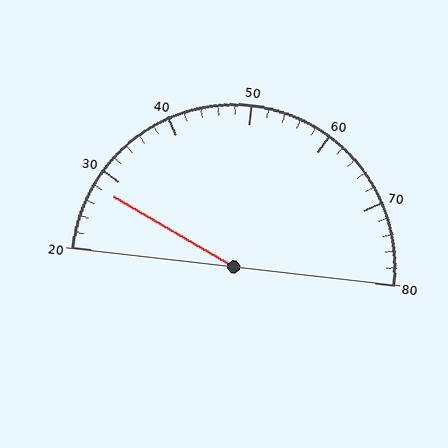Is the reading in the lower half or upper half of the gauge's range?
The reading is in the lower half of the range (20 to 80).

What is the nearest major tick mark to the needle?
The nearest major tick mark is 30.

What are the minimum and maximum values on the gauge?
The gauge ranges from 20 to 80.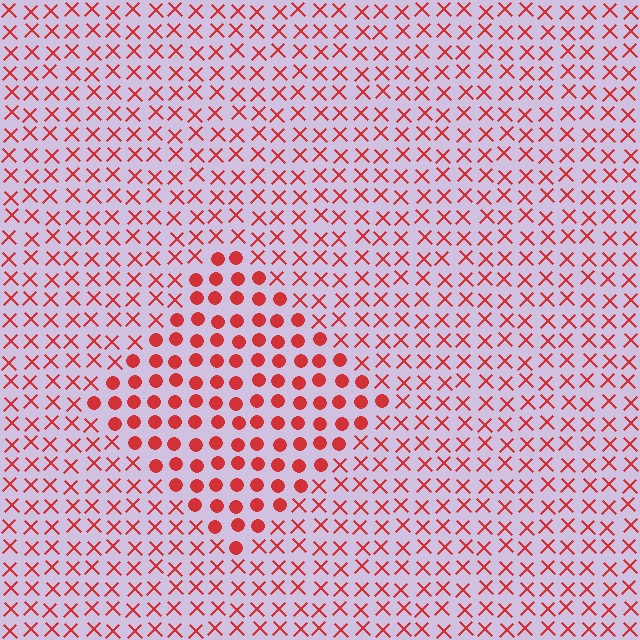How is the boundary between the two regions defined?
The boundary is defined by a change in element shape: circles inside vs. X marks outside. All elements share the same color and spacing.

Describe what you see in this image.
The image is filled with small red elements arranged in a uniform grid. A diamond-shaped region contains circles, while the surrounding area contains X marks. The boundary is defined purely by the change in element shape.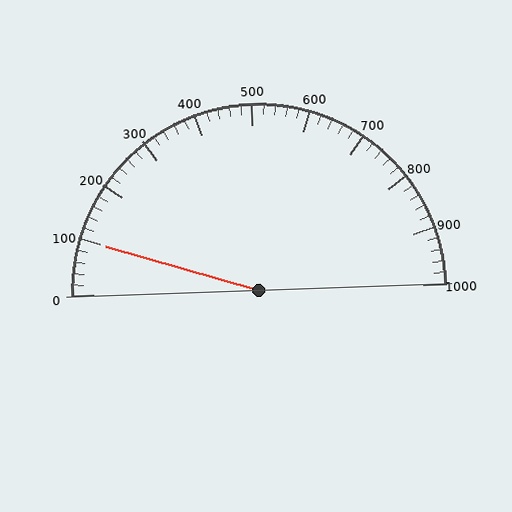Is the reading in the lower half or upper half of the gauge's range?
The reading is in the lower half of the range (0 to 1000).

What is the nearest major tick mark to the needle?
The nearest major tick mark is 100.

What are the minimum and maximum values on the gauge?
The gauge ranges from 0 to 1000.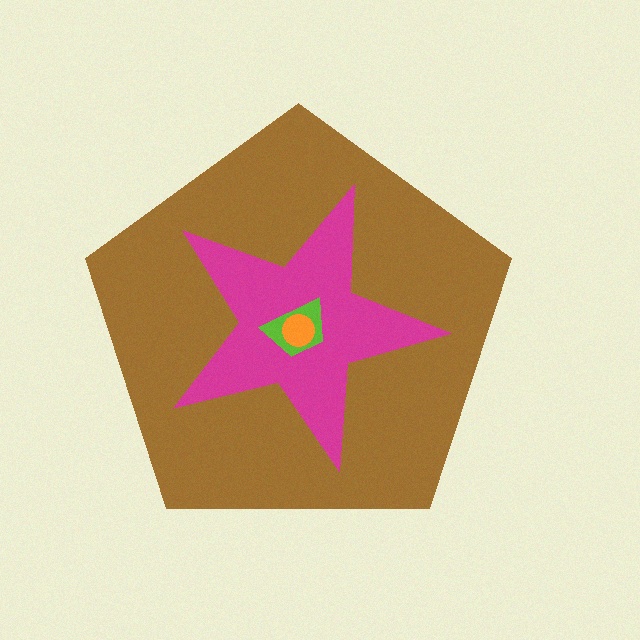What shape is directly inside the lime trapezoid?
The orange circle.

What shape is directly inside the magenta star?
The lime trapezoid.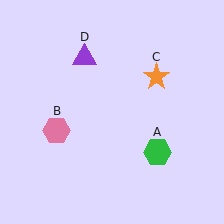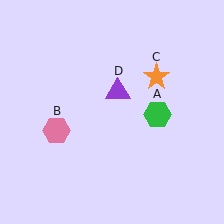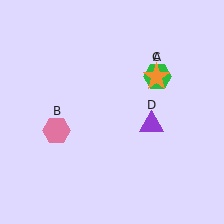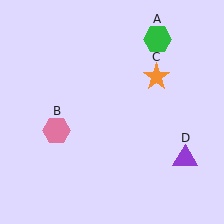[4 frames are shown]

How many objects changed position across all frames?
2 objects changed position: green hexagon (object A), purple triangle (object D).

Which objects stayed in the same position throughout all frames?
Pink hexagon (object B) and orange star (object C) remained stationary.